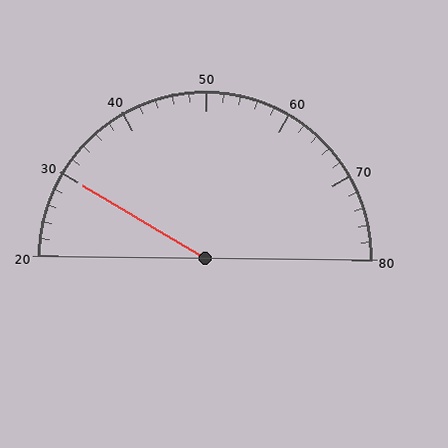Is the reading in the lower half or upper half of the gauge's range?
The reading is in the lower half of the range (20 to 80).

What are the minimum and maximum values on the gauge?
The gauge ranges from 20 to 80.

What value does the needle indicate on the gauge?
The needle indicates approximately 30.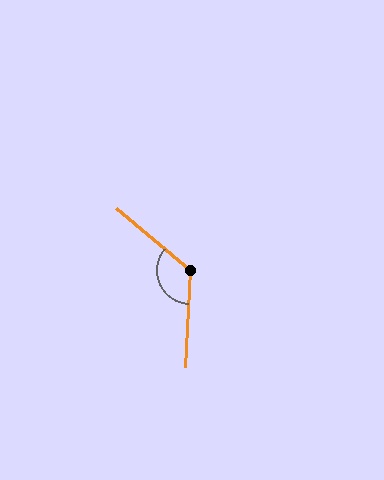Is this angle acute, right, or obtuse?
It is obtuse.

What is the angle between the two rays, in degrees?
Approximately 126 degrees.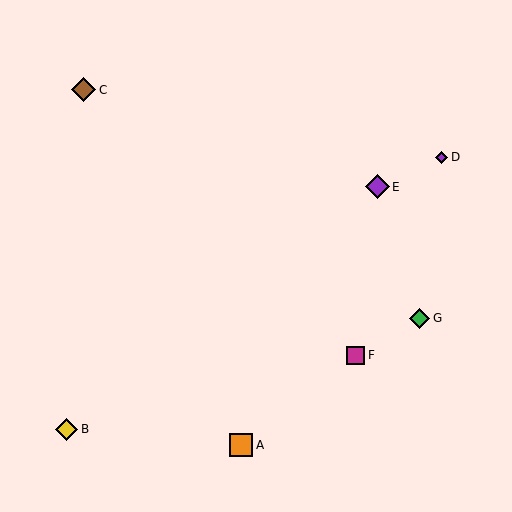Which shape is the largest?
The purple diamond (labeled E) is the largest.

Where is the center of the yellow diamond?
The center of the yellow diamond is at (67, 429).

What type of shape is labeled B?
Shape B is a yellow diamond.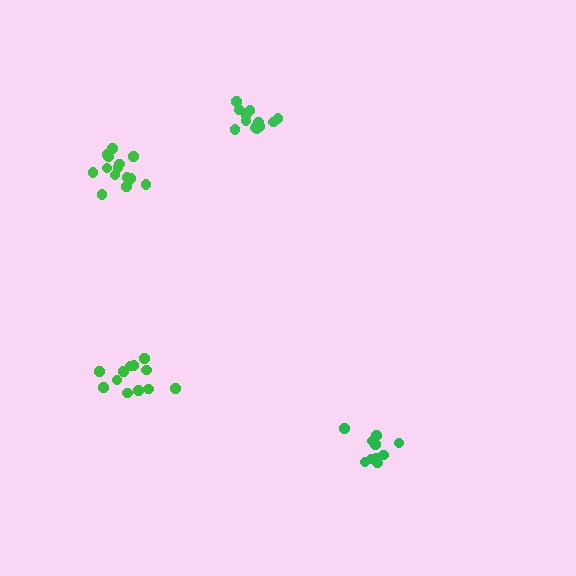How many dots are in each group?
Group 1: 13 dots, Group 2: 12 dots, Group 3: 10 dots, Group 4: 14 dots (49 total).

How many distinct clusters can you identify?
There are 4 distinct clusters.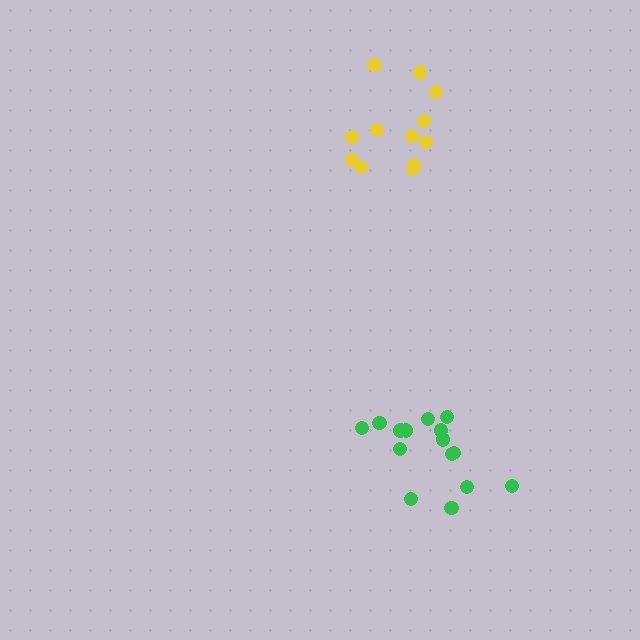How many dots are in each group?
Group 1: 15 dots, Group 2: 12 dots (27 total).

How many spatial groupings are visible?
There are 2 spatial groupings.